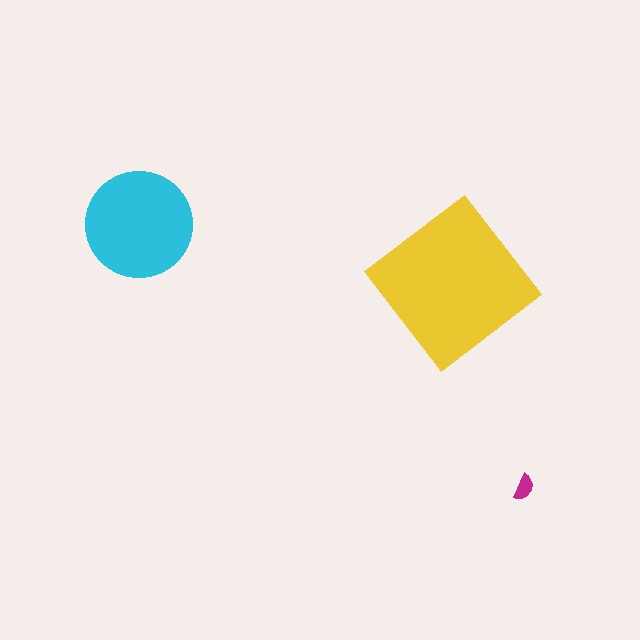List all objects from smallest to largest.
The magenta semicircle, the cyan circle, the yellow diamond.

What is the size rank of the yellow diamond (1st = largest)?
1st.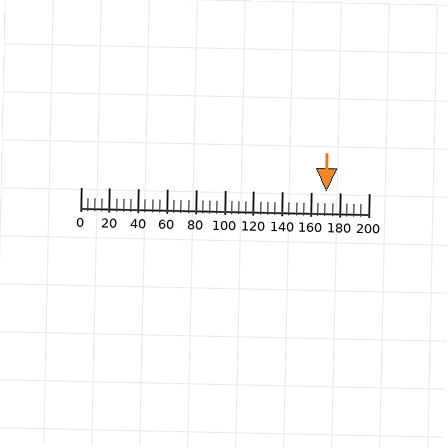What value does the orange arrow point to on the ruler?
The orange arrow points to approximately 170.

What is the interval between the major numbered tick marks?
The major tick marks are spaced 20 units apart.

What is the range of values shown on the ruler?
The ruler shows values from 0 to 200.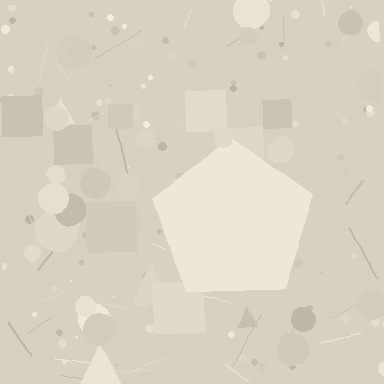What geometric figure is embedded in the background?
A pentagon is embedded in the background.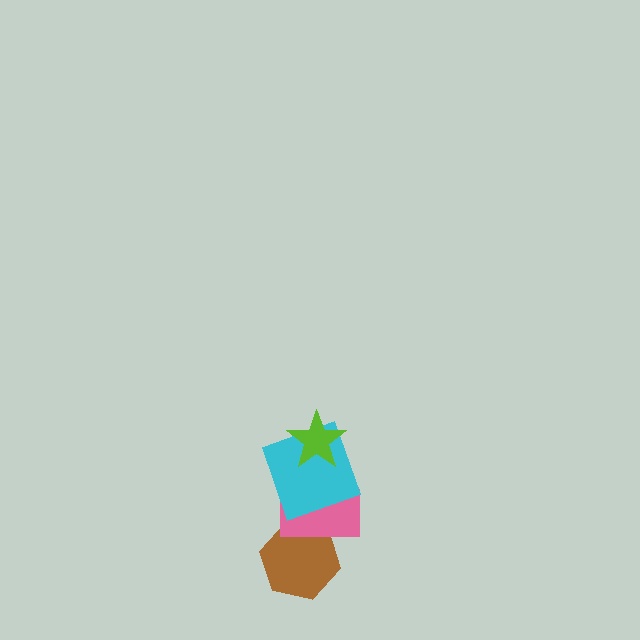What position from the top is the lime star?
The lime star is 1st from the top.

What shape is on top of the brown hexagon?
The pink rectangle is on top of the brown hexagon.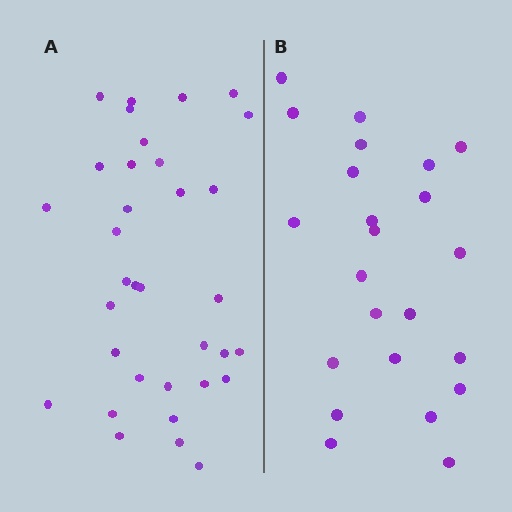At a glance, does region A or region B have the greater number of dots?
Region A (the left region) has more dots.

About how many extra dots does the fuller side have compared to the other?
Region A has roughly 12 or so more dots than region B.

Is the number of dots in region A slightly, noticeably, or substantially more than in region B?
Region A has substantially more. The ratio is roughly 1.5 to 1.